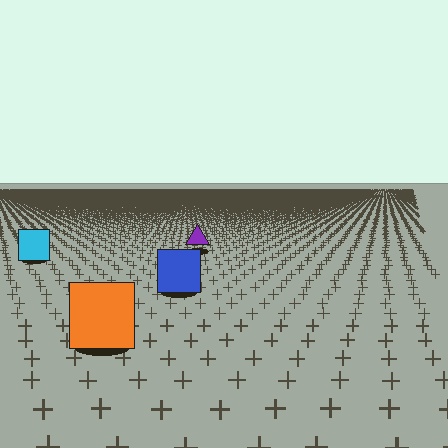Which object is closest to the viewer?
The orange square is closest. The texture marks near it are larger and more spread out.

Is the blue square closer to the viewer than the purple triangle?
Yes. The blue square is closer — you can tell from the texture gradient: the ground texture is coarser near it.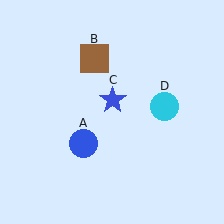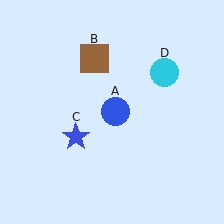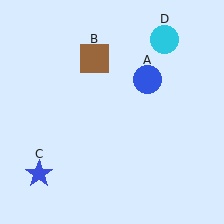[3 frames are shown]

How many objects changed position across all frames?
3 objects changed position: blue circle (object A), blue star (object C), cyan circle (object D).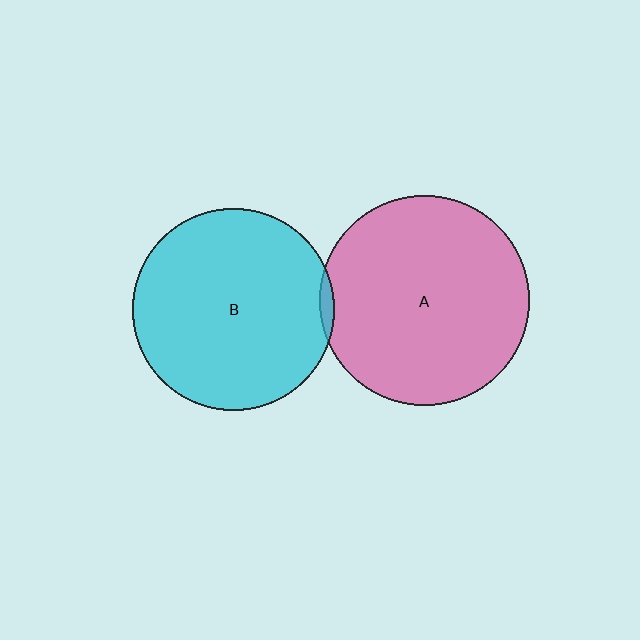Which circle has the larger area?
Circle A (pink).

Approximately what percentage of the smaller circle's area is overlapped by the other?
Approximately 5%.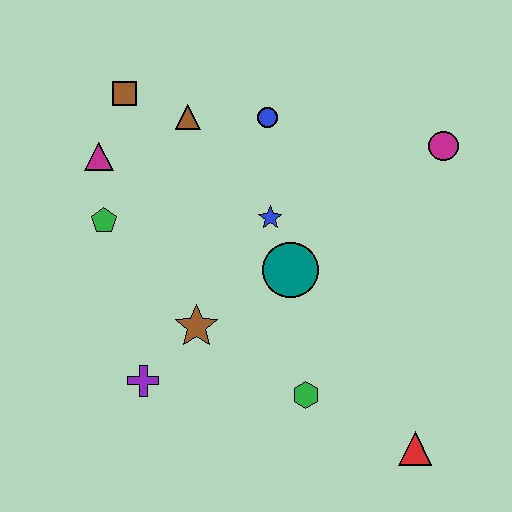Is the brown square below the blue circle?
No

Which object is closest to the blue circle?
The brown triangle is closest to the blue circle.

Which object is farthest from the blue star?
The red triangle is farthest from the blue star.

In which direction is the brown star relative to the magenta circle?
The brown star is to the left of the magenta circle.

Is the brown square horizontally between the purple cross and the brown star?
No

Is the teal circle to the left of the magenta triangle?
No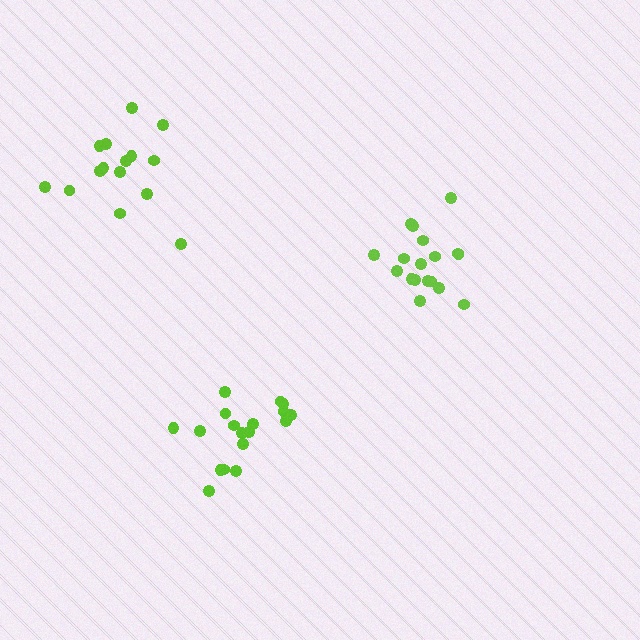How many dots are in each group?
Group 1: 18 dots, Group 2: 18 dots, Group 3: 15 dots (51 total).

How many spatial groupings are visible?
There are 3 spatial groupings.